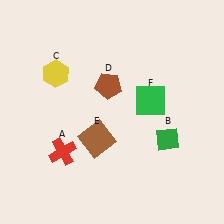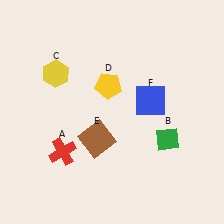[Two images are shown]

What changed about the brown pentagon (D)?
In Image 1, D is brown. In Image 2, it changed to yellow.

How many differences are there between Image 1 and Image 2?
There are 2 differences between the two images.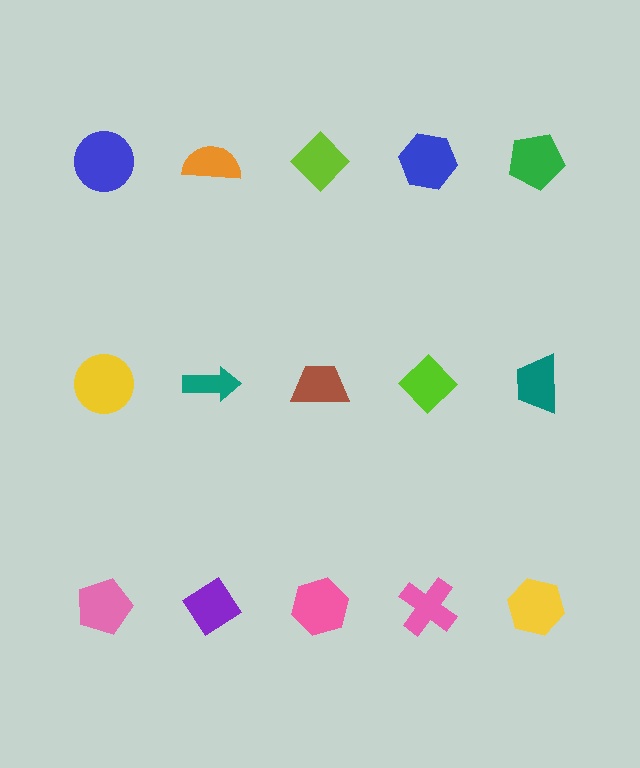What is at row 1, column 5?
A green pentagon.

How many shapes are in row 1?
5 shapes.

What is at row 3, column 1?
A pink pentagon.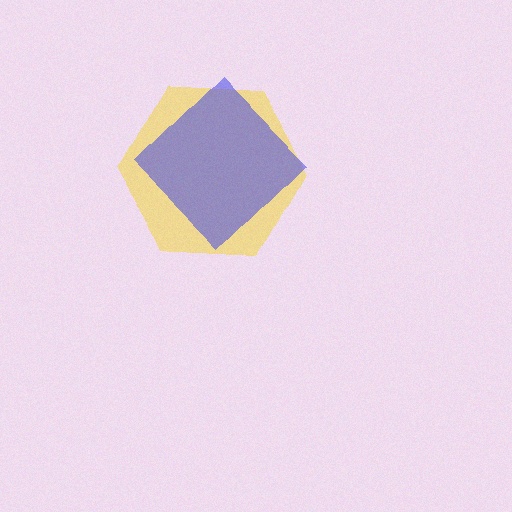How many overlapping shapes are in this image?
There are 2 overlapping shapes in the image.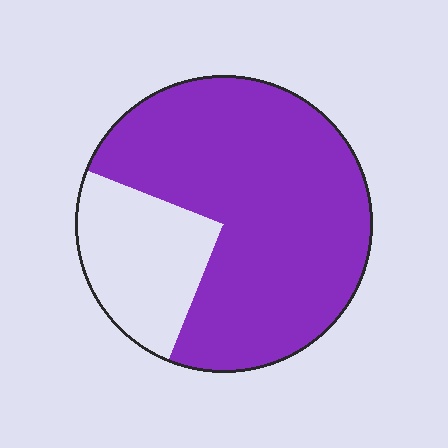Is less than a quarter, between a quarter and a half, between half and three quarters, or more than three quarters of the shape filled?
More than three quarters.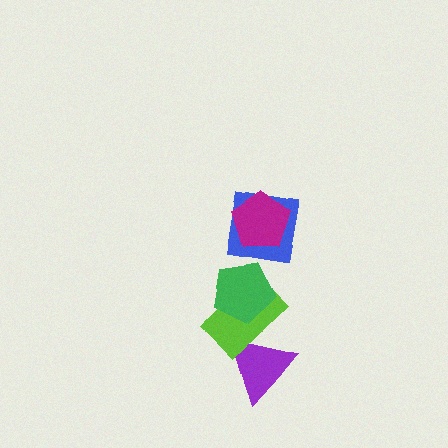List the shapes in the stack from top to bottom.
From top to bottom: the magenta pentagon, the blue square, the green pentagon, the lime rectangle, the purple triangle.